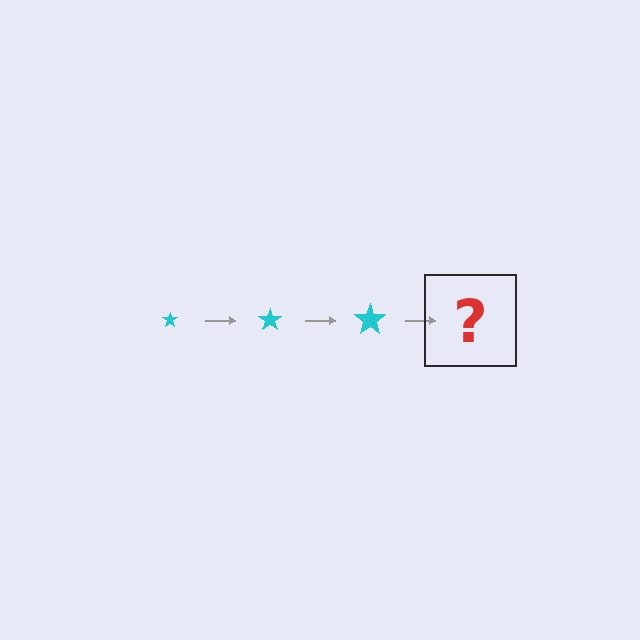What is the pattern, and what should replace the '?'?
The pattern is that the star gets progressively larger each step. The '?' should be a cyan star, larger than the previous one.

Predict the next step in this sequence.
The next step is a cyan star, larger than the previous one.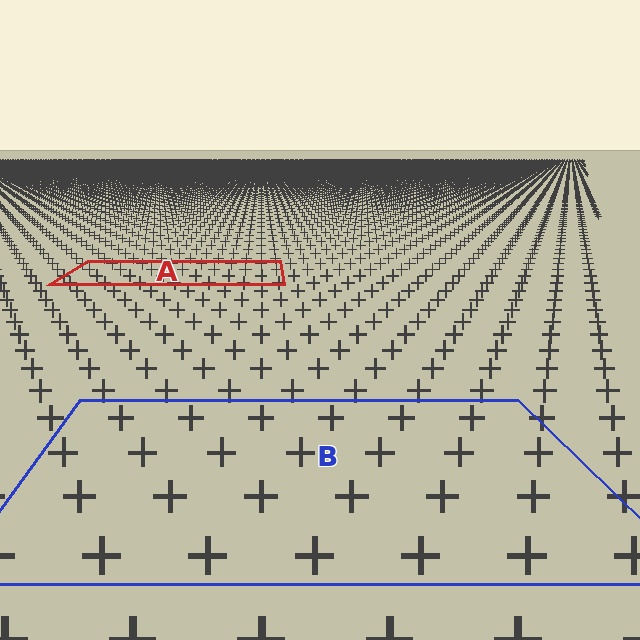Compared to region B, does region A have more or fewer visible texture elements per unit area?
Region A has more texture elements per unit area — they are packed more densely because it is farther away.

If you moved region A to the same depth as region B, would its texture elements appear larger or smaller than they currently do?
They would appear larger. At a closer depth, the same texture elements are projected at a bigger on-screen size.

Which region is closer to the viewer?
Region B is closer. The texture elements there are larger and more spread out.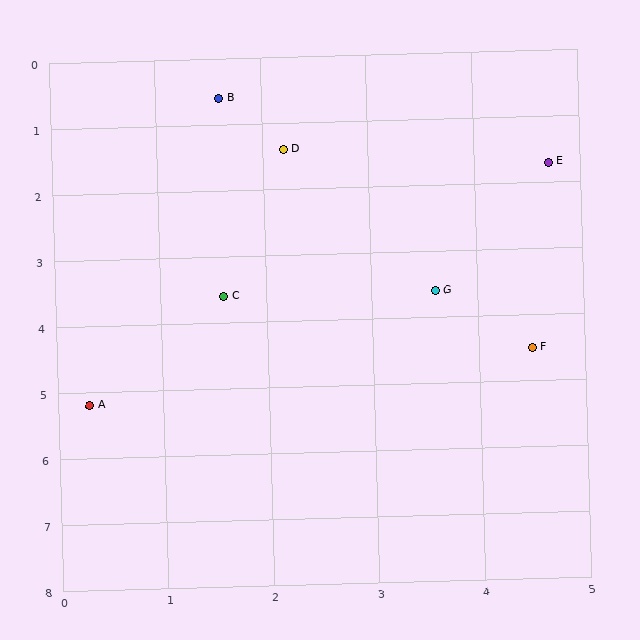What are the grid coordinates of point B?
Point B is at approximately (1.6, 0.6).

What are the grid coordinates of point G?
Point G is at approximately (3.6, 3.6).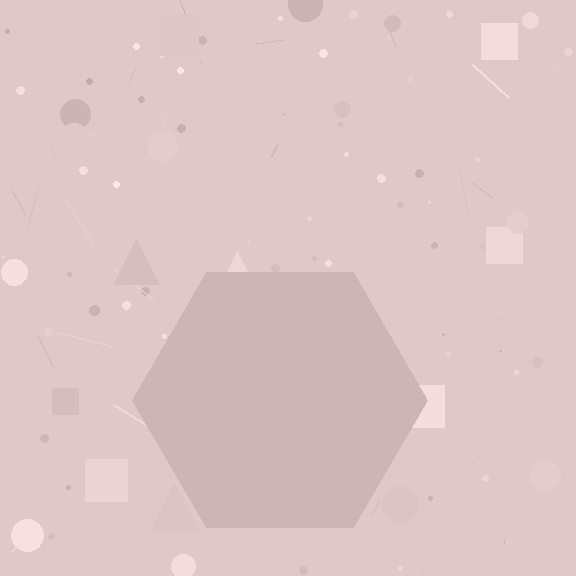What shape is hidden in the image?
A hexagon is hidden in the image.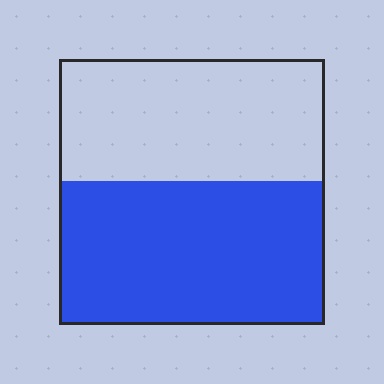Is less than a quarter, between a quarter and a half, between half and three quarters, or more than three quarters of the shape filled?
Between half and three quarters.